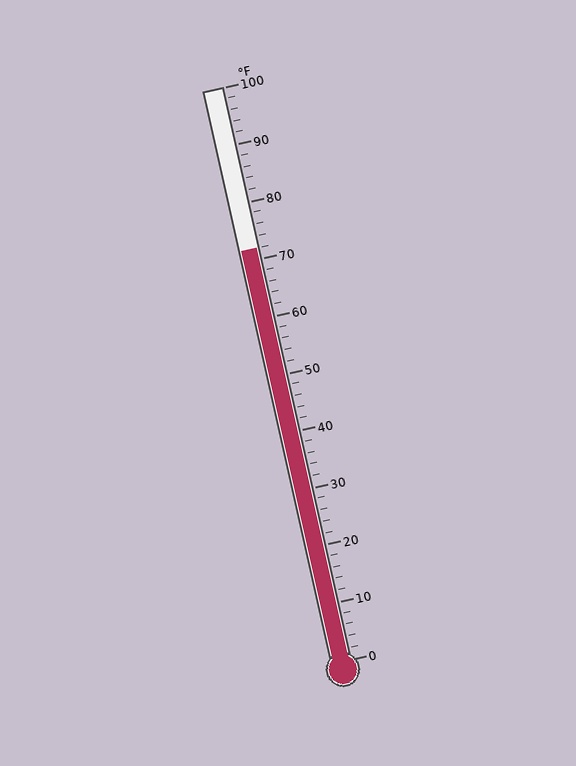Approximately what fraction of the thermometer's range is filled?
The thermometer is filled to approximately 70% of its range.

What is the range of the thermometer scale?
The thermometer scale ranges from 0°F to 100°F.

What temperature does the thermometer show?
The thermometer shows approximately 72°F.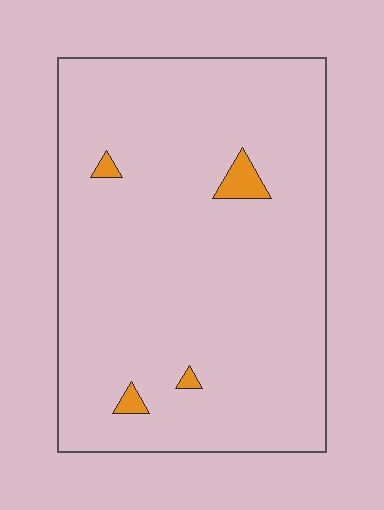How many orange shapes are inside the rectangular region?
4.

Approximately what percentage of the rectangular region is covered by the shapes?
Approximately 5%.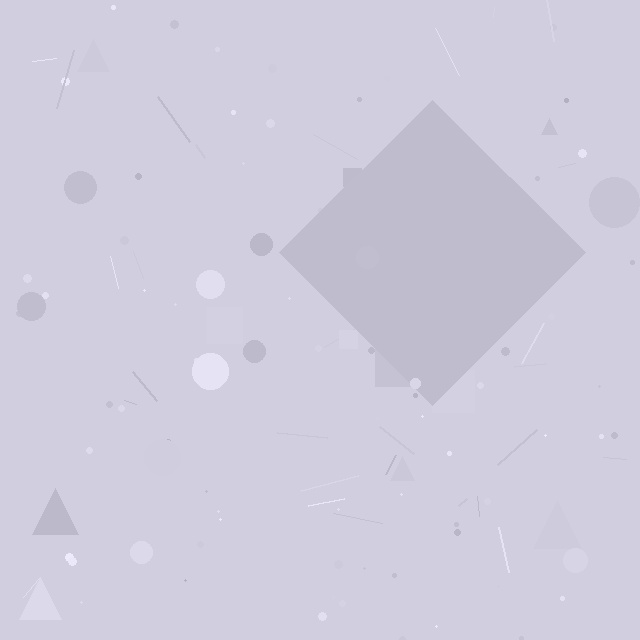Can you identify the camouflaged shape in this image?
The camouflaged shape is a diamond.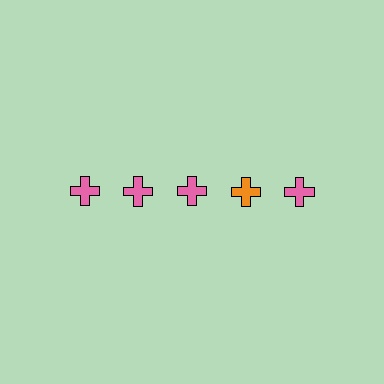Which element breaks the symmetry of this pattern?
The orange cross in the top row, second from right column breaks the symmetry. All other shapes are pink crosses.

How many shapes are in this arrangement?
There are 5 shapes arranged in a grid pattern.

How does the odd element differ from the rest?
It has a different color: orange instead of pink.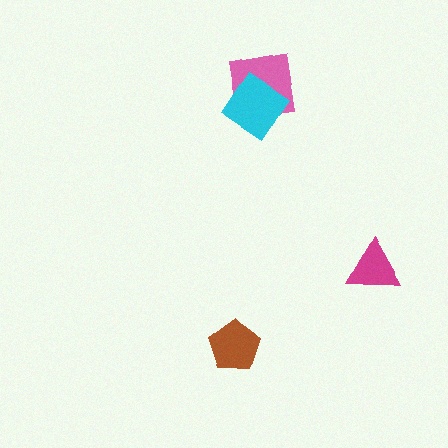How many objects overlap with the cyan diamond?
1 object overlaps with the cyan diamond.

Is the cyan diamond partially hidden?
No, no other shape covers it.